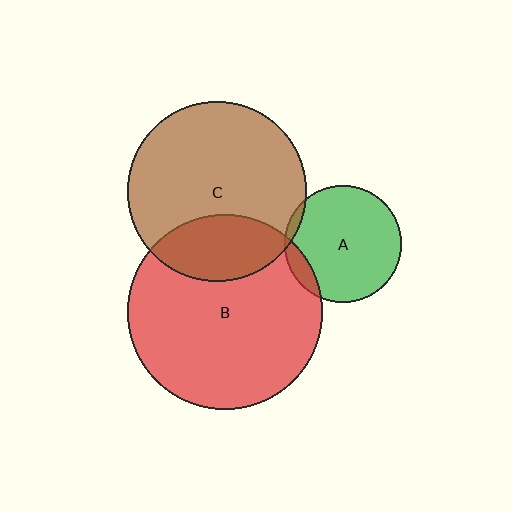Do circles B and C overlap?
Yes.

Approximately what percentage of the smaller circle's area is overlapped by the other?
Approximately 25%.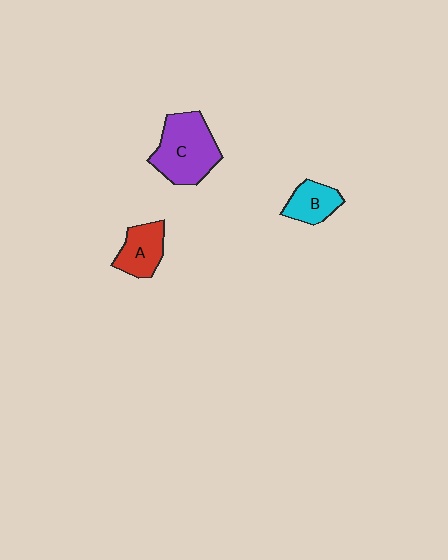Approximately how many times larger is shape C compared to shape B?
Approximately 2.0 times.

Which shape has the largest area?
Shape C (purple).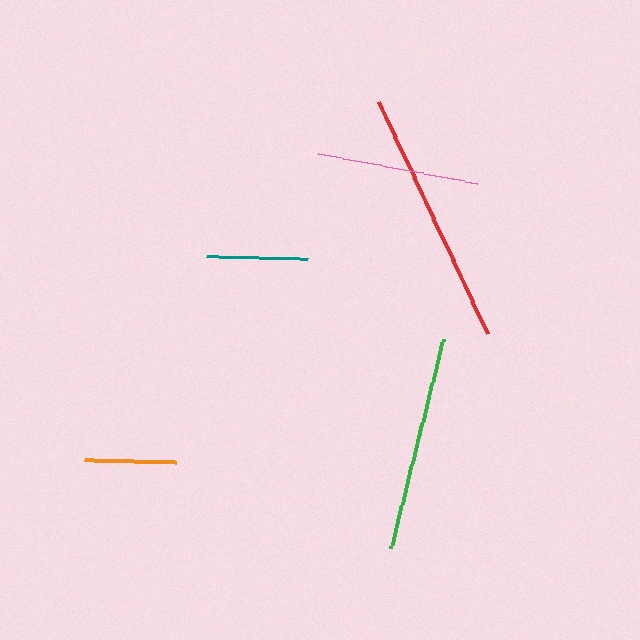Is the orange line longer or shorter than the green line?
The green line is longer than the orange line.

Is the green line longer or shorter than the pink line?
The green line is longer than the pink line.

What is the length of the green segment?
The green segment is approximately 216 pixels long.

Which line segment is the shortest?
The orange line is the shortest at approximately 92 pixels.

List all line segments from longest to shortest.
From longest to shortest: red, green, pink, teal, orange.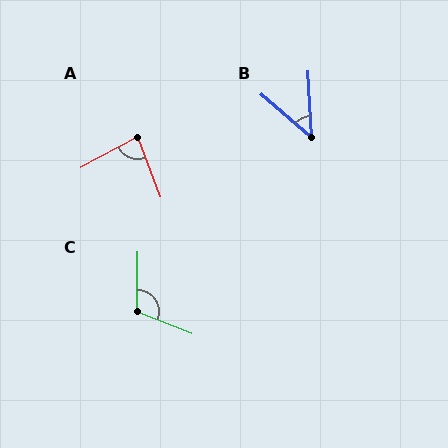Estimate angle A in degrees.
Approximately 82 degrees.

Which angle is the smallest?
B, at approximately 46 degrees.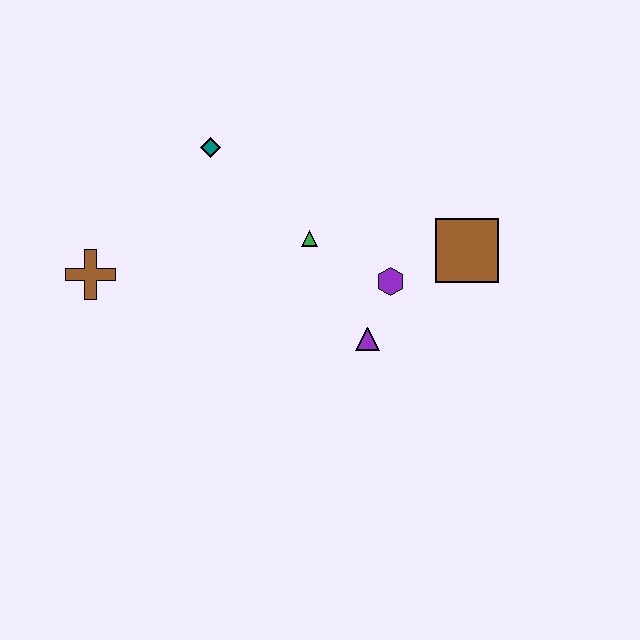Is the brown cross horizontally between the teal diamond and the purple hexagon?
No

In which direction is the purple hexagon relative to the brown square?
The purple hexagon is to the left of the brown square.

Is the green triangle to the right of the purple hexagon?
No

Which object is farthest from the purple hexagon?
The brown cross is farthest from the purple hexagon.